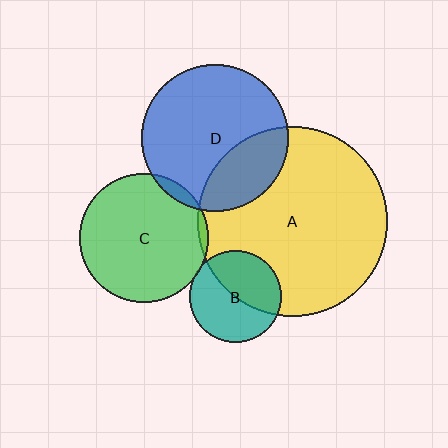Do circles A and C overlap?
Yes.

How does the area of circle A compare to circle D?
Approximately 1.7 times.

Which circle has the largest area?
Circle A (yellow).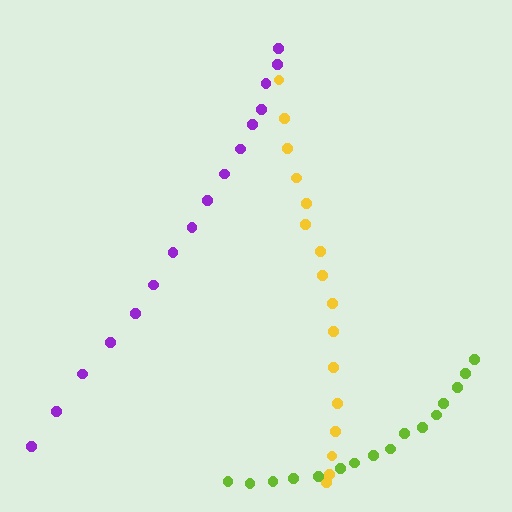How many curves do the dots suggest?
There are 3 distinct paths.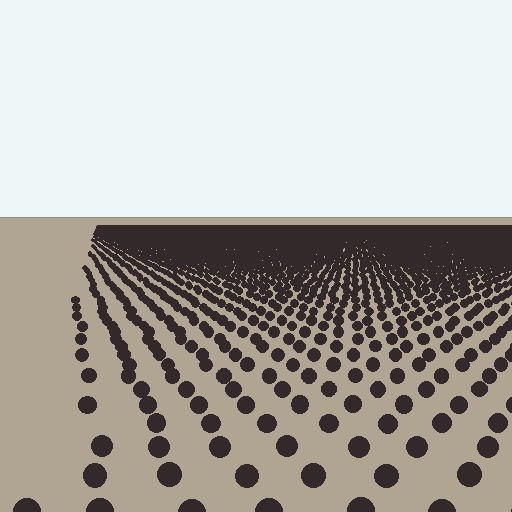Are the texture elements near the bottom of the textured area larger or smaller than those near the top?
Larger. Near the bottom, elements are closer to the viewer and appear at a bigger on-screen size.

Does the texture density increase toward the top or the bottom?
Density increases toward the top.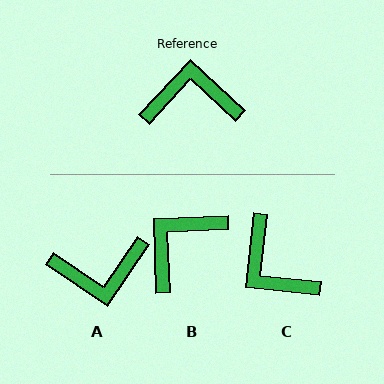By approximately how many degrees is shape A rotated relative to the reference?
Approximately 171 degrees clockwise.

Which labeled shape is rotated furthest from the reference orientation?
A, about 171 degrees away.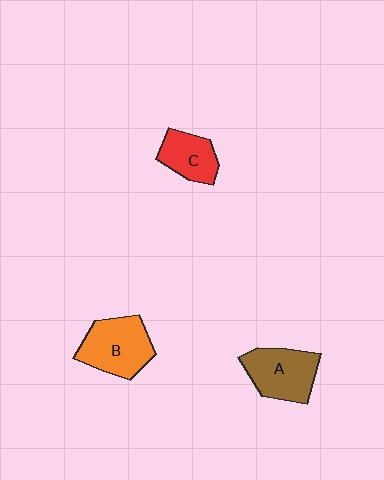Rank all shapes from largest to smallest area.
From largest to smallest: B (orange), A (brown), C (red).